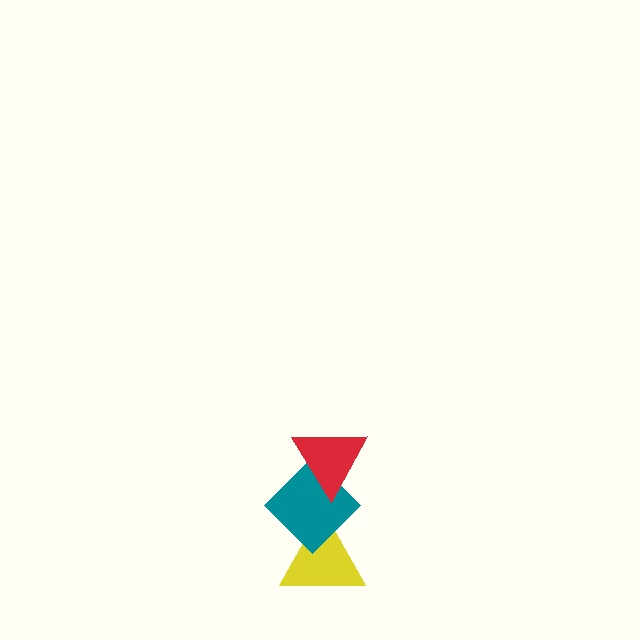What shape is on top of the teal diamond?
The red triangle is on top of the teal diamond.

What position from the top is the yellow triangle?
The yellow triangle is 3rd from the top.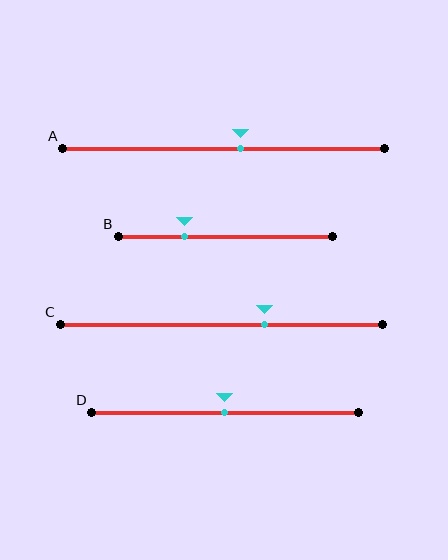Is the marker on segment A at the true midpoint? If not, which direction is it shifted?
No, the marker on segment A is shifted to the right by about 5% of the segment length.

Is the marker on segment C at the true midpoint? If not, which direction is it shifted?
No, the marker on segment C is shifted to the right by about 14% of the segment length.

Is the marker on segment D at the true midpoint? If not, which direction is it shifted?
Yes, the marker on segment D is at the true midpoint.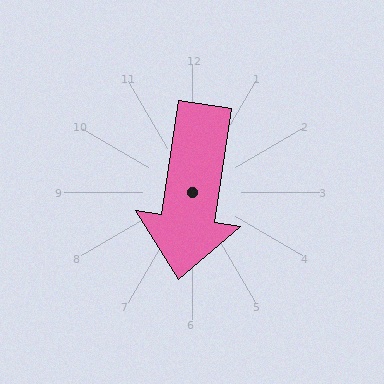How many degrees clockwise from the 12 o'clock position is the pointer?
Approximately 189 degrees.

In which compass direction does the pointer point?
South.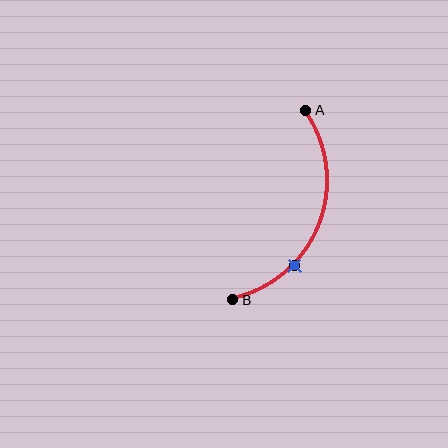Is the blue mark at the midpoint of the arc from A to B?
No. The blue mark lies on the arc but is closer to endpoint B. The arc midpoint would be at the point on the curve equidistant along the arc from both A and B.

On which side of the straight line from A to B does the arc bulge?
The arc bulges to the right of the straight line connecting A and B.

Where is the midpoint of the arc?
The arc midpoint is the point on the curve farthest from the straight line joining A and B. It sits to the right of that line.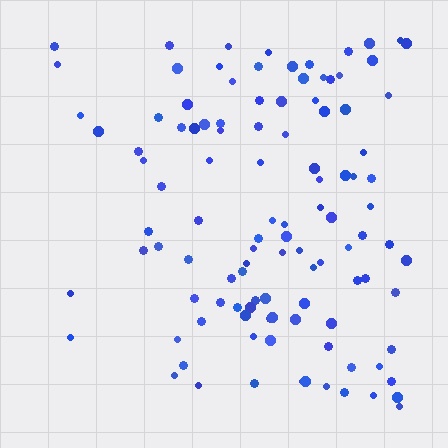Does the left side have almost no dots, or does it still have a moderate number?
Still a moderate number, just noticeably fewer than the right.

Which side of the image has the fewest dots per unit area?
The left.